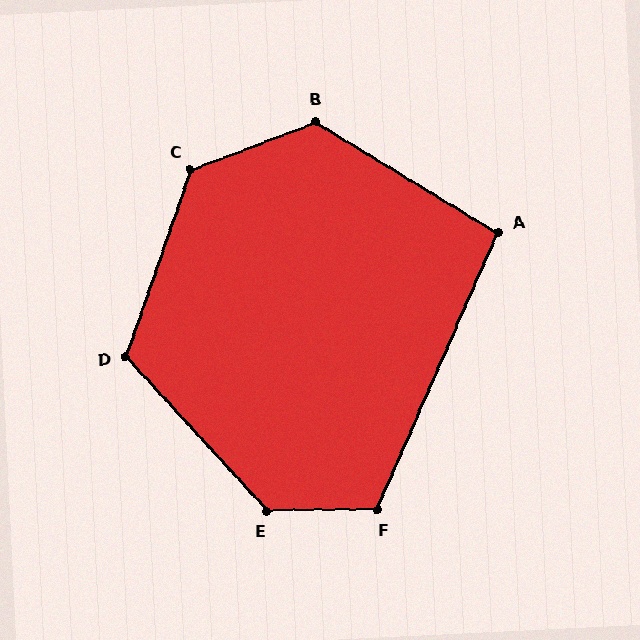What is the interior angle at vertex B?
Approximately 128 degrees (obtuse).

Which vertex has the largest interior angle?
E, at approximately 132 degrees.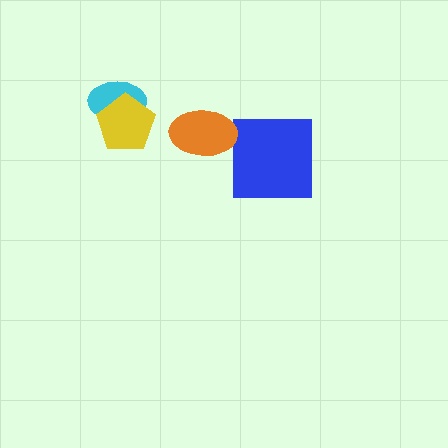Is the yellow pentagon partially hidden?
No, no other shape covers it.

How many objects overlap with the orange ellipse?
0 objects overlap with the orange ellipse.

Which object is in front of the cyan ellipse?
The yellow pentagon is in front of the cyan ellipse.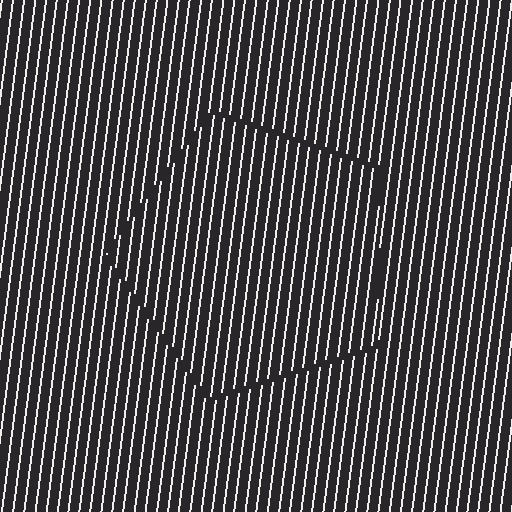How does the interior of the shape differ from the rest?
The interior of the shape contains the same grating, shifted by half a period — the contour is defined by the phase discontinuity where line-ends from the inner and outer gratings abut.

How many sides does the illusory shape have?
5 sides — the line-ends trace a pentagon.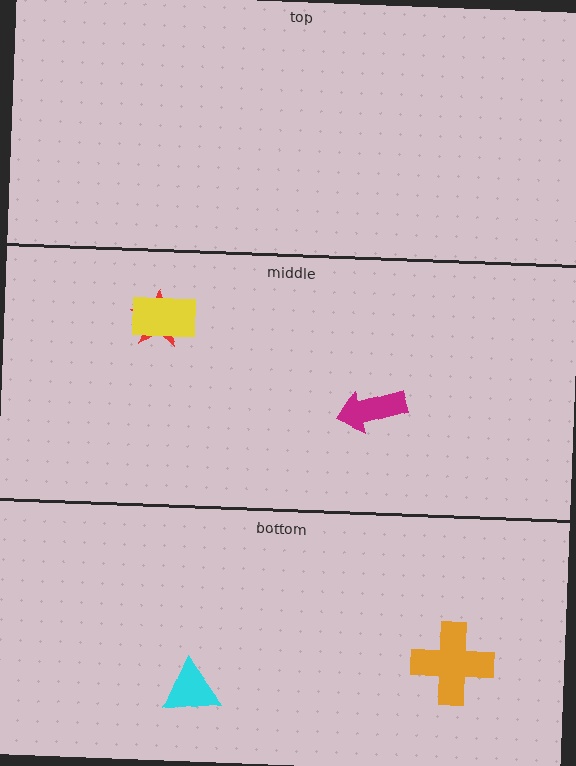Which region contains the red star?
The middle region.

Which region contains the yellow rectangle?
The middle region.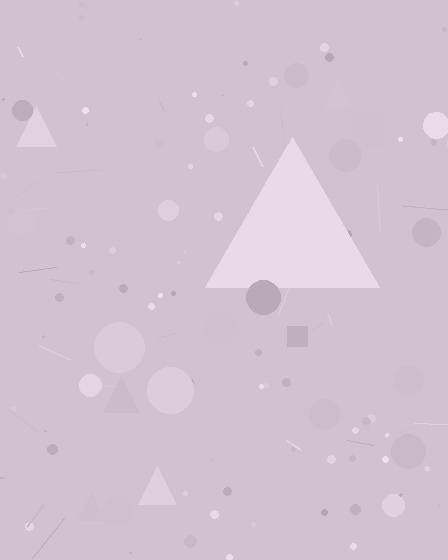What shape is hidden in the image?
A triangle is hidden in the image.